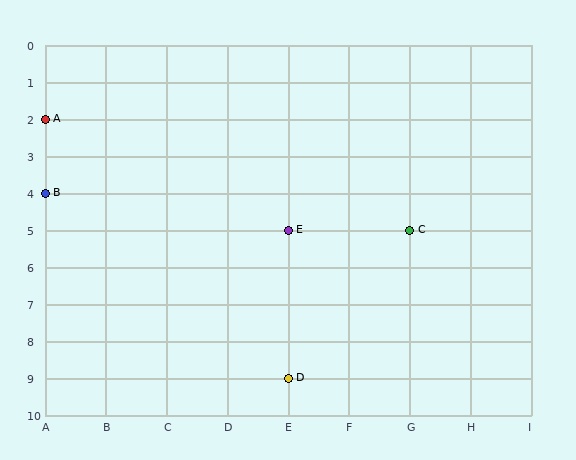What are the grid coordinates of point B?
Point B is at grid coordinates (A, 4).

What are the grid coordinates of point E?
Point E is at grid coordinates (E, 5).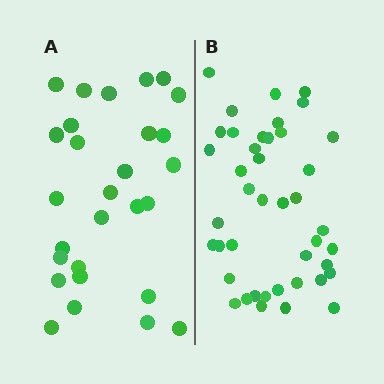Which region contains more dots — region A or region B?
Region B (the right region) has more dots.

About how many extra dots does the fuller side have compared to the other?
Region B has approximately 15 more dots than region A.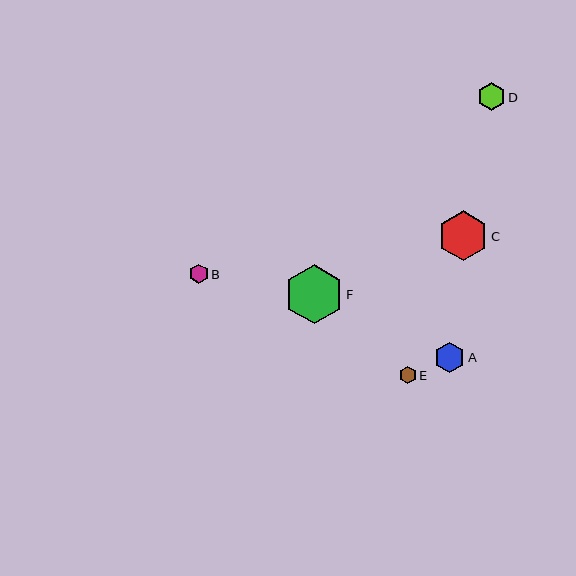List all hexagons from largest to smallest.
From largest to smallest: F, C, A, D, B, E.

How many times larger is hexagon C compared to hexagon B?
Hexagon C is approximately 2.6 times the size of hexagon B.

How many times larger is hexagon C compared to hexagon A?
Hexagon C is approximately 1.6 times the size of hexagon A.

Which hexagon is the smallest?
Hexagon E is the smallest with a size of approximately 17 pixels.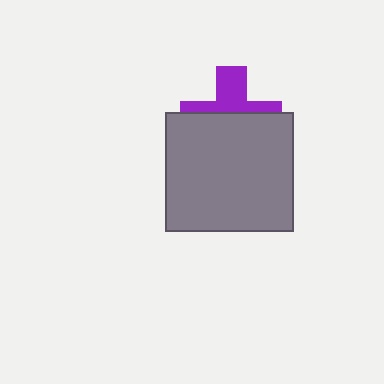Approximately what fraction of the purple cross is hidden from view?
Roughly 61% of the purple cross is hidden behind the gray rectangle.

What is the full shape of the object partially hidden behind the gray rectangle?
The partially hidden object is a purple cross.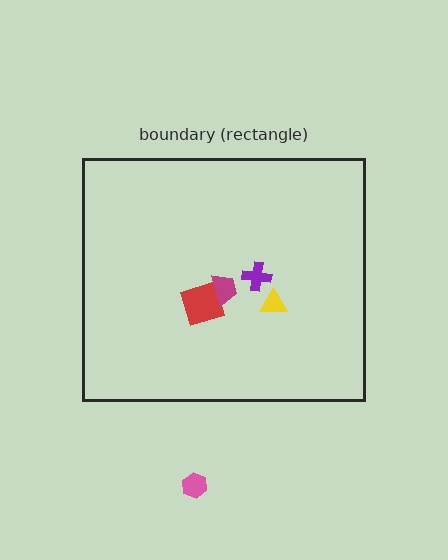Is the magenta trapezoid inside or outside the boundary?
Inside.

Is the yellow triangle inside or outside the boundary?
Inside.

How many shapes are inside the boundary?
4 inside, 1 outside.